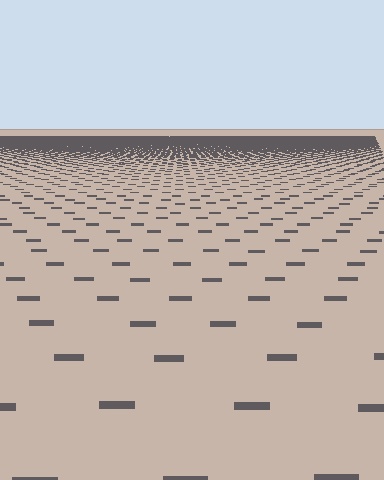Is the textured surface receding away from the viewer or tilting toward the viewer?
The surface is receding away from the viewer. Texture elements get smaller and denser toward the top.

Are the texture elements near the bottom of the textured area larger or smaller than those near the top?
Larger. Near the bottom, elements are closer to the viewer and appear at a bigger on-screen size.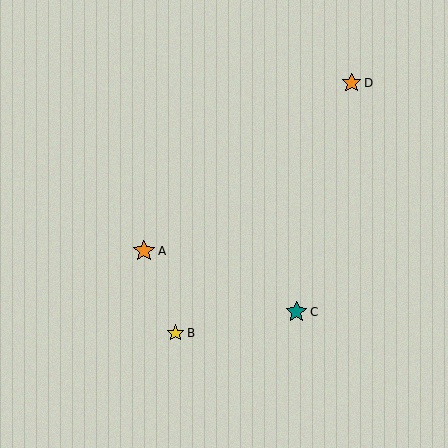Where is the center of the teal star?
The center of the teal star is at (296, 312).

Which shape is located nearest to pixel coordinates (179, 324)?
The yellow star (labeled B) at (176, 333) is nearest to that location.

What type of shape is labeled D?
Shape D is an orange star.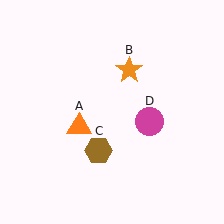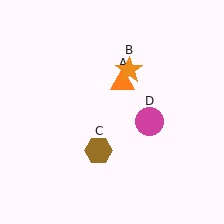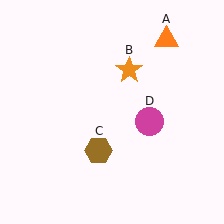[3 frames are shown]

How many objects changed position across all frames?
1 object changed position: orange triangle (object A).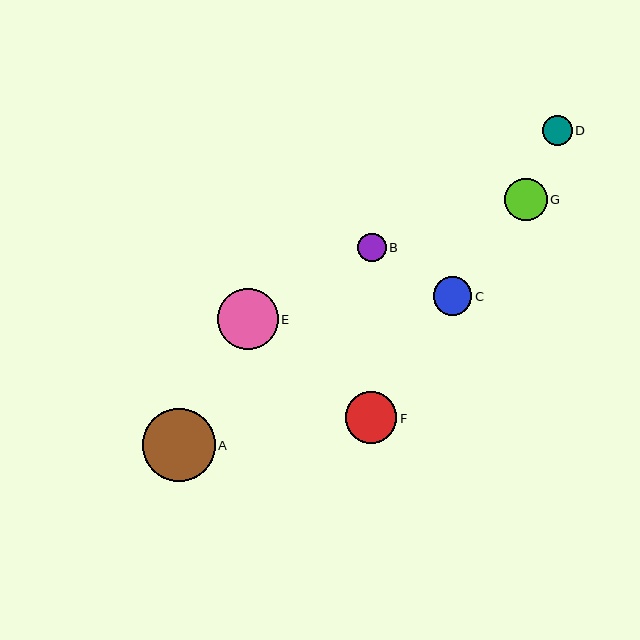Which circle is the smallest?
Circle B is the smallest with a size of approximately 28 pixels.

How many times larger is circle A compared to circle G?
Circle A is approximately 1.7 times the size of circle G.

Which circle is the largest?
Circle A is the largest with a size of approximately 73 pixels.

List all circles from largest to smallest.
From largest to smallest: A, E, F, G, C, D, B.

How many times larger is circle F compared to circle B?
Circle F is approximately 1.8 times the size of circle B.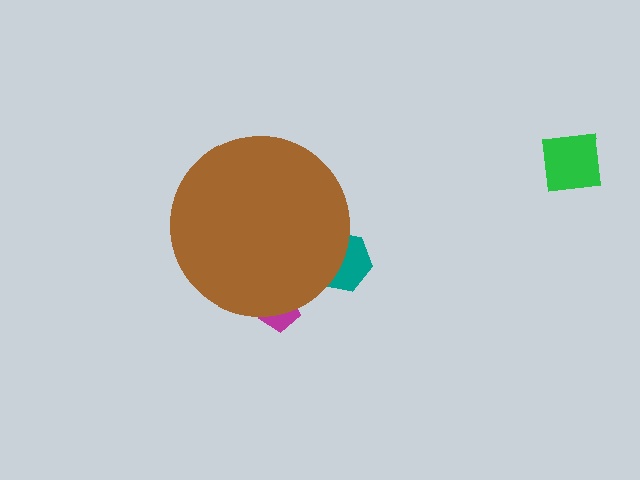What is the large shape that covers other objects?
A brown circle.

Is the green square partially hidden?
No, the green square is fully visible.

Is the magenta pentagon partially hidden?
Yes, the magenta pentagon is partially hidden behind the brown circle.